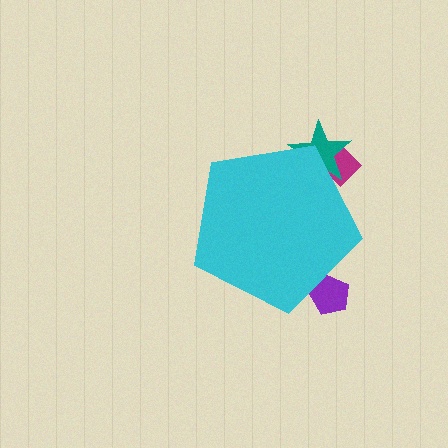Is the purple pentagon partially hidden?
Yes, the purple pentagon is partially hidden behind the cyan pentagon.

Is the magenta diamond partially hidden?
Yes, the magenta diamond is partially hidden behind the cyan pentagon.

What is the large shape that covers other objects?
A cyan pentagon.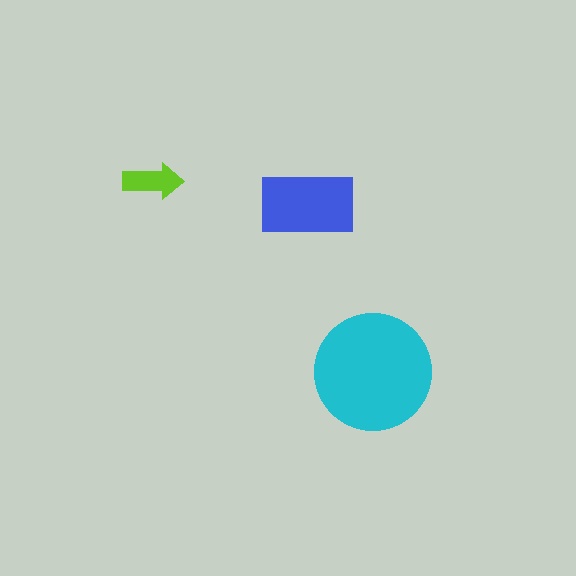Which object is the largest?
The cyan circle.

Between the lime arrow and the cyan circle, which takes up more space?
The cyan circle.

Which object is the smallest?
The lime arrow.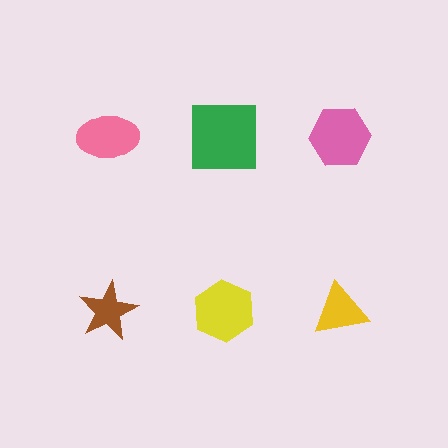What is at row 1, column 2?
A green square.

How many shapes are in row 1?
3 shapes.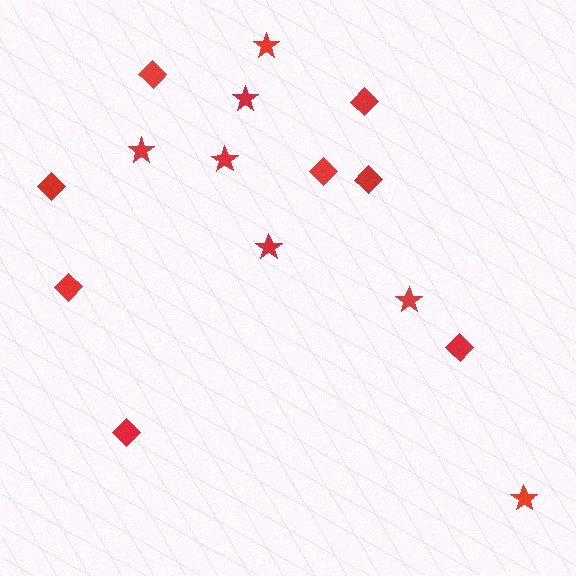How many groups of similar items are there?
There are 2 groups: one group of stars (7) and one group of diamonds (8).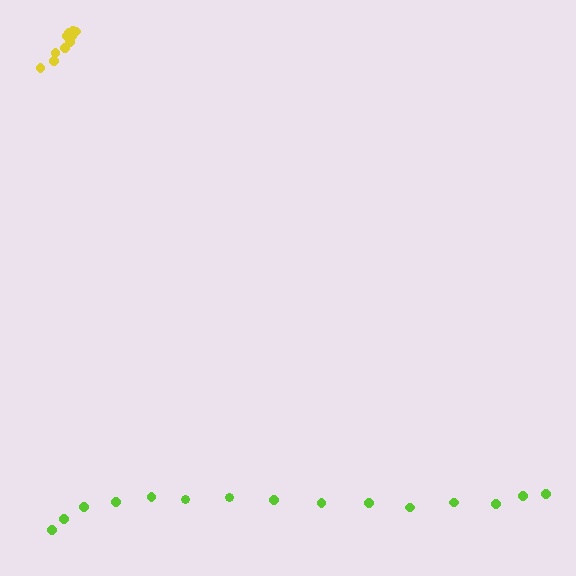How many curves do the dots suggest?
There are 2 distinct paths.